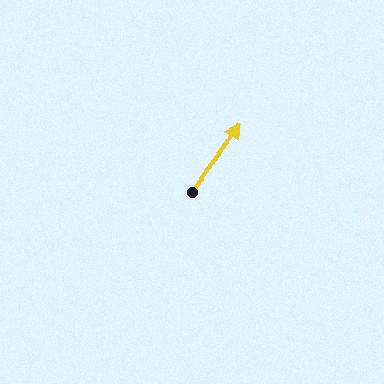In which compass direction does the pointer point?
Northeast.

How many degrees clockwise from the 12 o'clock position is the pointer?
Approximately 37 degrees.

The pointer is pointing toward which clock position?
Roughly 1 o'clock.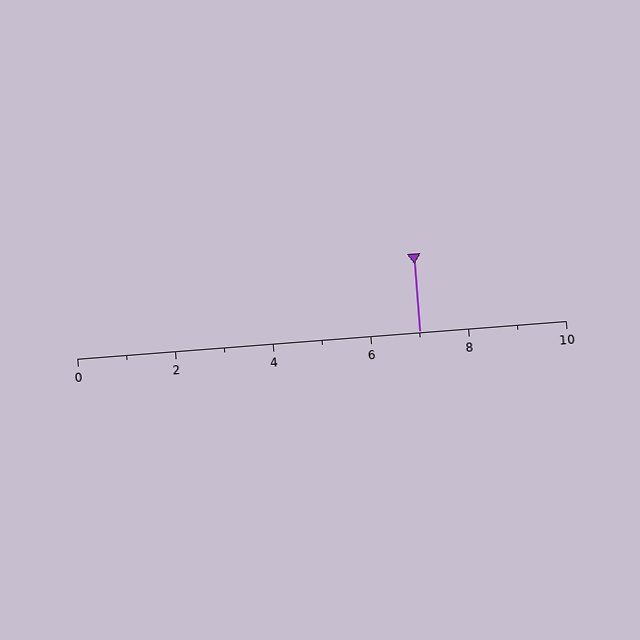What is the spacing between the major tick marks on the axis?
The major ticks are spaced 2 apart.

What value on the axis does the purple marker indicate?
The marker indicates approximately 7.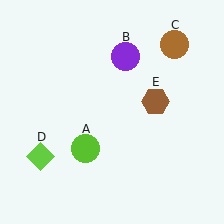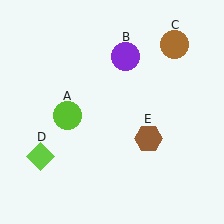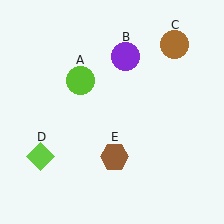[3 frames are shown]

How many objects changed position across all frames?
2 objects changed position: lime circle (object A), brown hexagon (object E).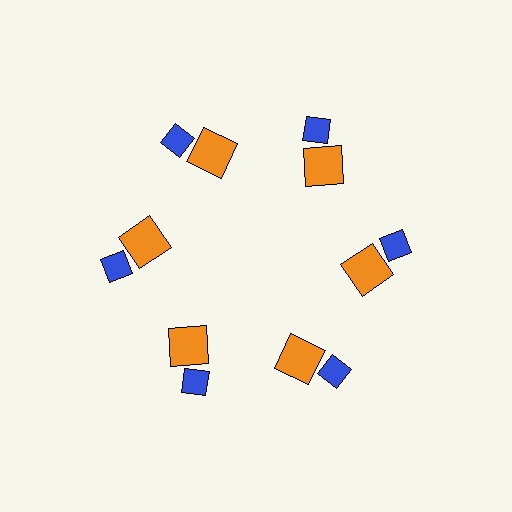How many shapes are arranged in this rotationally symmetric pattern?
There are 12 shapes, arranged in 6 groups of 2.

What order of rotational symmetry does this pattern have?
This pattern has 6-fold rotational symmetry.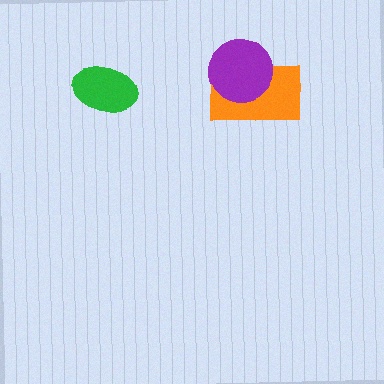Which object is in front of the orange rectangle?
The purple circle is in front of the orange rectangle.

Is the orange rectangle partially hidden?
Yes, it is partially covered by another shape.